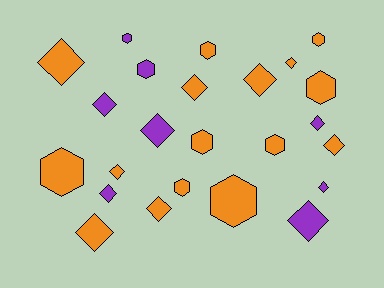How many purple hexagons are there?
There are 2 purple hexagons.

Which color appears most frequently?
Orange, with 16 objects.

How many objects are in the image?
There are 24 objects.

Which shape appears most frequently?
Diamond, with 14 objects.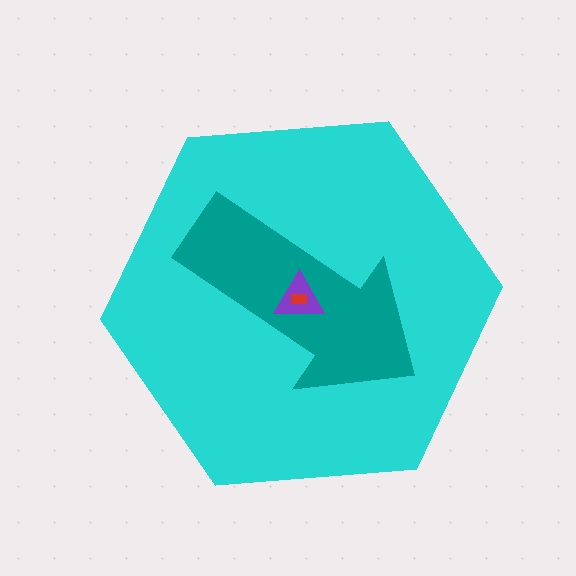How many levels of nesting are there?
4.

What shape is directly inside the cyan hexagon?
The teal arrow.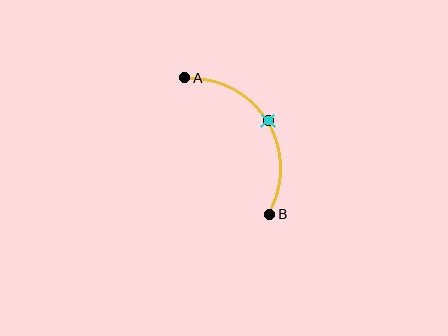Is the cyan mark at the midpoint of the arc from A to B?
Yes. The cyan mark lies on the arc at equal arc-length from both A and B — it is the arc midpoint.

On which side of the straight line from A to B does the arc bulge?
The arc bulges to the right of the straight line connecting A and B.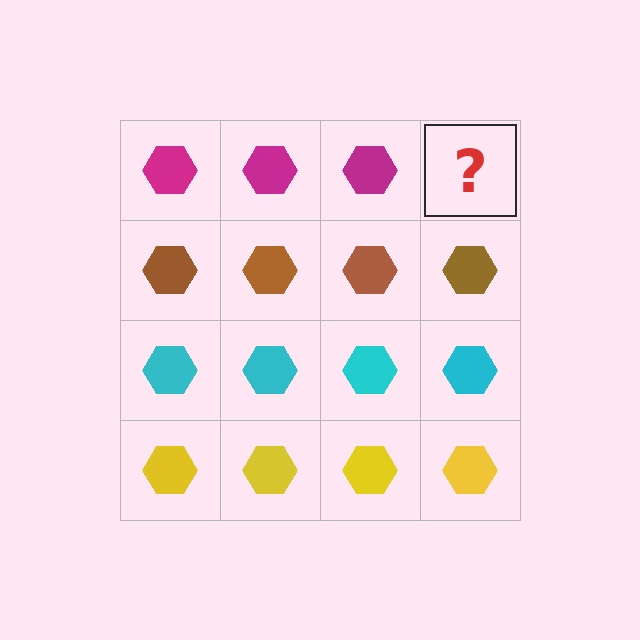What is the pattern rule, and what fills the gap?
The rule is that each row has a consistent color. The gap should be filled with a magenta hexagon.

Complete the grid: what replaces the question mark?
The question mark should be replaced with a magenta hexagon.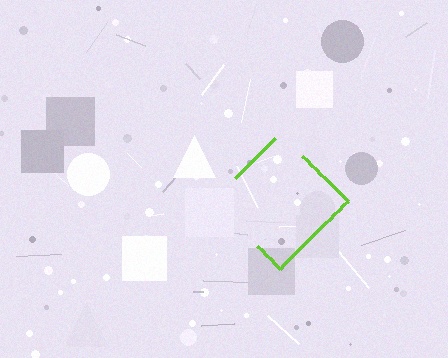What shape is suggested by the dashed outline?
The dashed outline suggests a diamond.